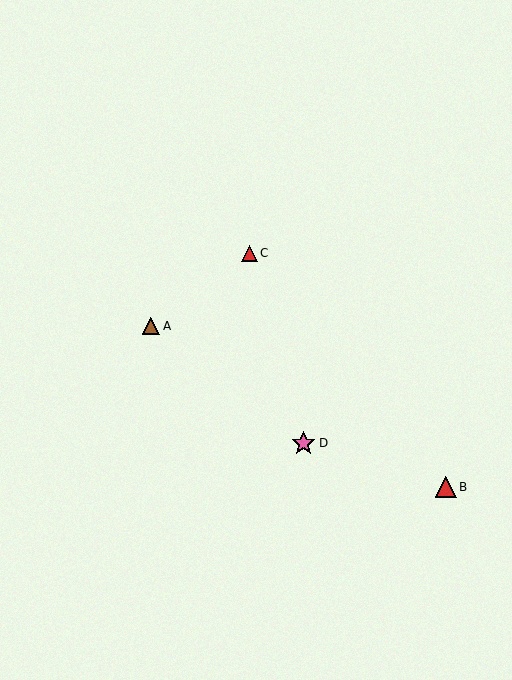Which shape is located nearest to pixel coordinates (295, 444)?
The pink star (labeled D) at (303, 443) is nearest to that location.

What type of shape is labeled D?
Shape D is a pink star.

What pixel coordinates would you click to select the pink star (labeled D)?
Click at (303, 443) to select the pink star D.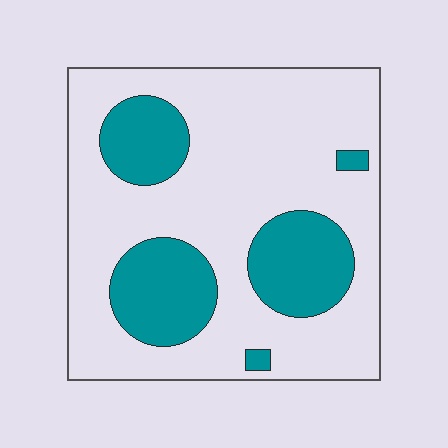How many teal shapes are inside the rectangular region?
5.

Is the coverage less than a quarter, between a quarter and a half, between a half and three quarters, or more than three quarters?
Between a quarter and a half.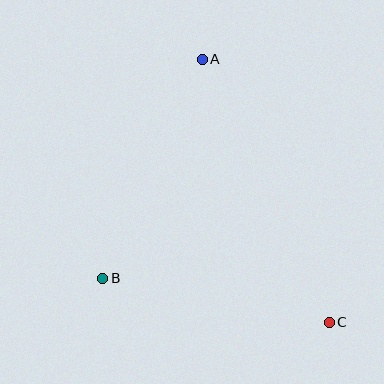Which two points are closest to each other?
Points B and C are closest to each other.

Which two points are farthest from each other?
Points A and C are farthest from each other.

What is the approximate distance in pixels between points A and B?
The distance between A and B is approximately 240 pixels.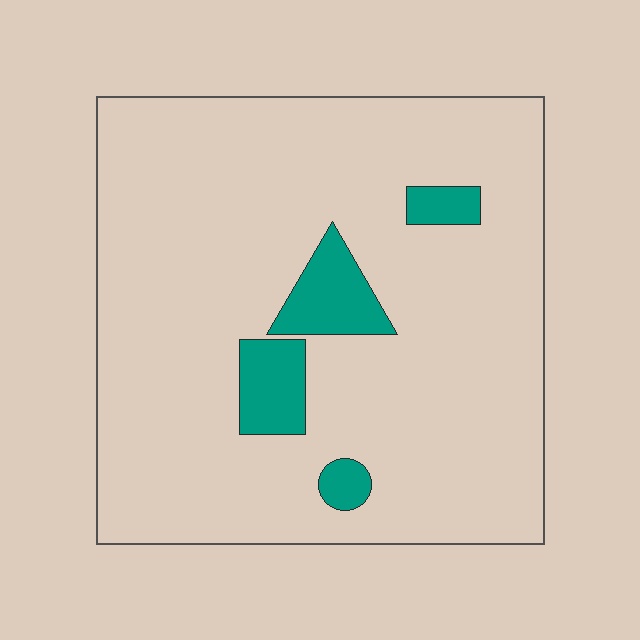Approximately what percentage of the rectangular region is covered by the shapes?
Approximately 10%.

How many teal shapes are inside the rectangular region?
4.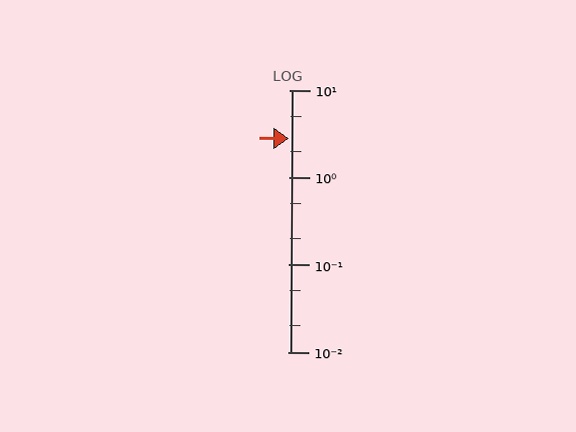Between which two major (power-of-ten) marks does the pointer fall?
The pointer is between 1 and 10.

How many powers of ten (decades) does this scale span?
The scale spans 3 decades, from 0.01 to 10.